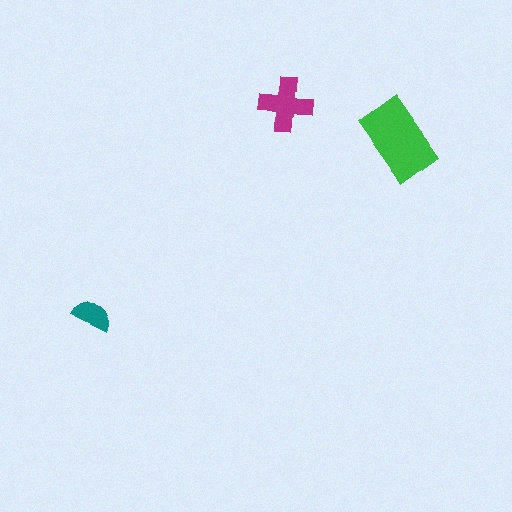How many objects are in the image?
There are 3 objects in the image.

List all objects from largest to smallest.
The green rectangle, the magenta cross, the teal semicircle.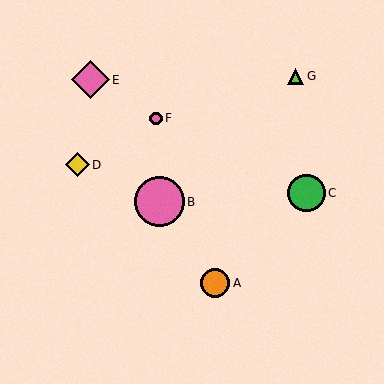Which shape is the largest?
The pink circle (labeled B) is the largest.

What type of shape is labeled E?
Shape E is a pink diamond.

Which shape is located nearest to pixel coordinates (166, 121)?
The pink circle (labeled F) at (156, 119) is nearest to that location.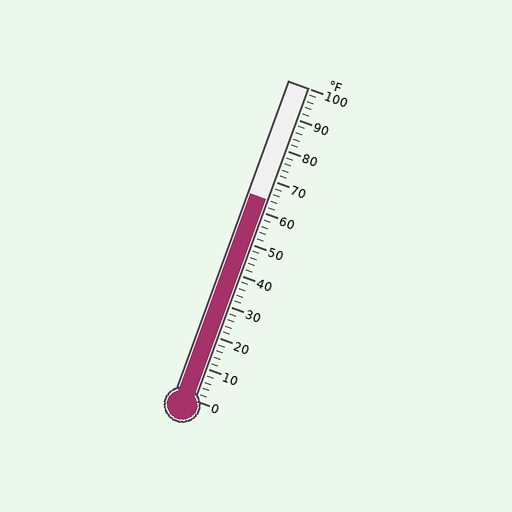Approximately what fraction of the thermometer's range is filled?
The thermometer is filled to approximately 65% of its range.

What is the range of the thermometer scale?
The thermometer scale ranges from 0°F to 100°F.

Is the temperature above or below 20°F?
The temperature is above 20°F.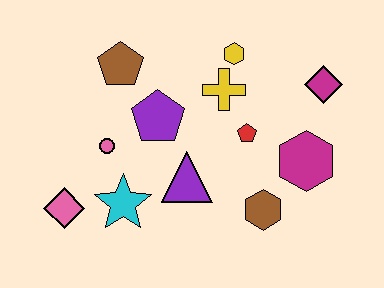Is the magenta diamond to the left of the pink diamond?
No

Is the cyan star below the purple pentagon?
Yes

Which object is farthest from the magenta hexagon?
The pink diamond is farthest from the magenta hexagon.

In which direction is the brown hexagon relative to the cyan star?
The brown hexagon is to the right of the cyan star.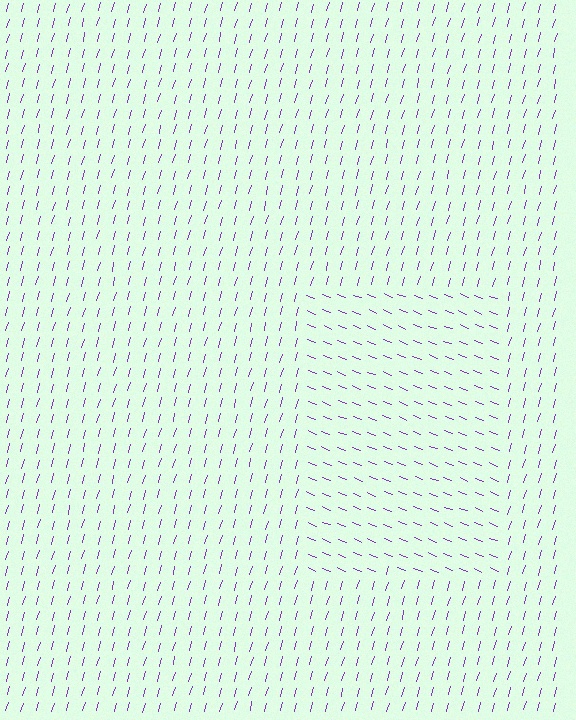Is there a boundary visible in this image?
Yes, there is a texture boundary formed by a change in line orientation.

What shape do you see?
I see a rectangle.